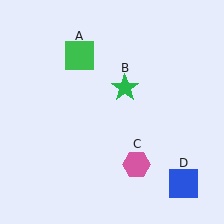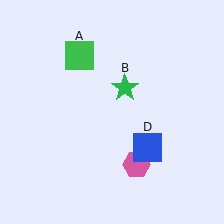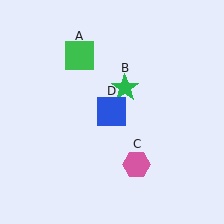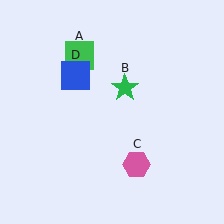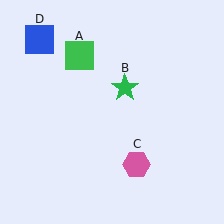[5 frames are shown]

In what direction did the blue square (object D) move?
The blue square (object D) moved up and to the left.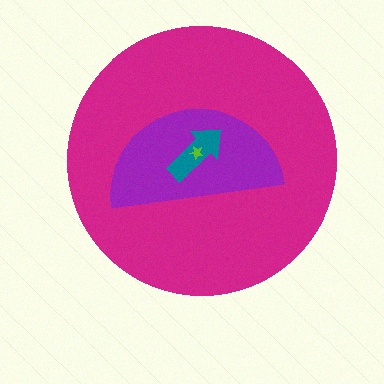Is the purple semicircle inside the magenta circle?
Yes.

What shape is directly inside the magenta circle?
The purple semicircle.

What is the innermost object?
The lime star.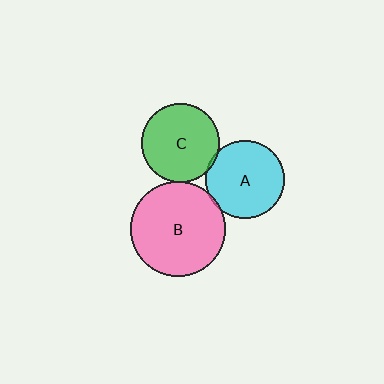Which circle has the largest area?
Circle B (pink).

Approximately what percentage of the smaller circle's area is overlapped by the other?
Approximately 5%.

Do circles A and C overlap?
Yes.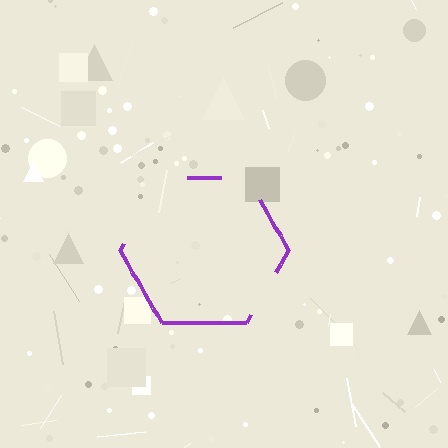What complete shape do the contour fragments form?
The contour fragments form a hexagon.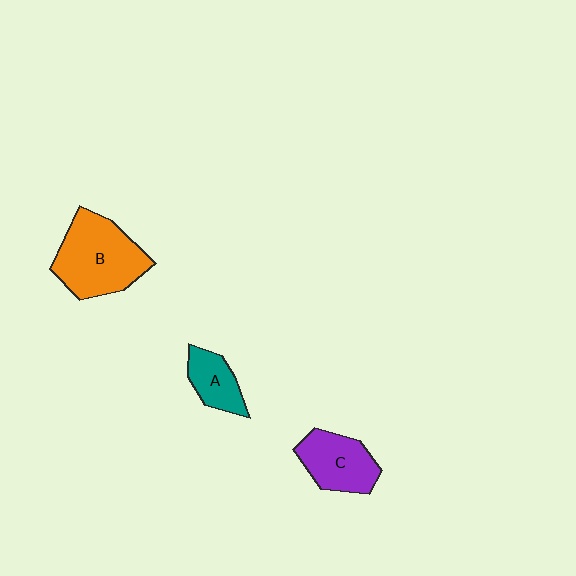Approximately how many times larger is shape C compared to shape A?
Approximately 1.5 times.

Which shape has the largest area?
Shape B (orange).